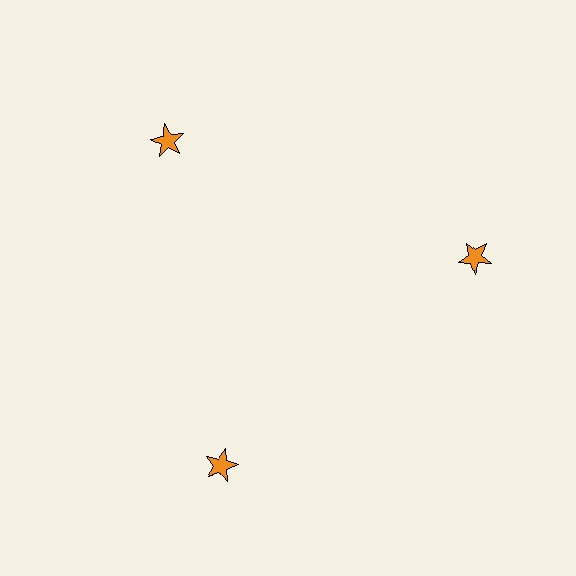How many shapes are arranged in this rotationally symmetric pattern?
There are 3 shapes, arranged in 3 groups of 1.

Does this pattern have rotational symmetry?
Yes, this pattern has 3-fold rotational symmetry. It looks the same after rotating 120 degrees around the center.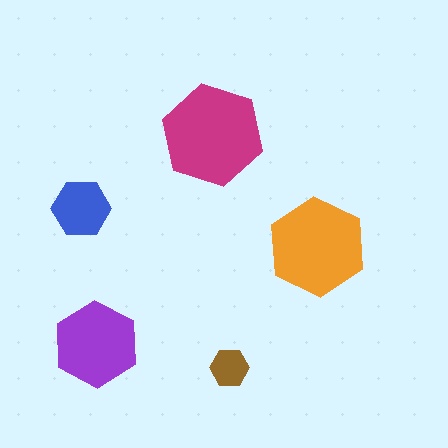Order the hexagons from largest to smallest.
the magenta one, the orange one, the purple one, the blue one, the brown one.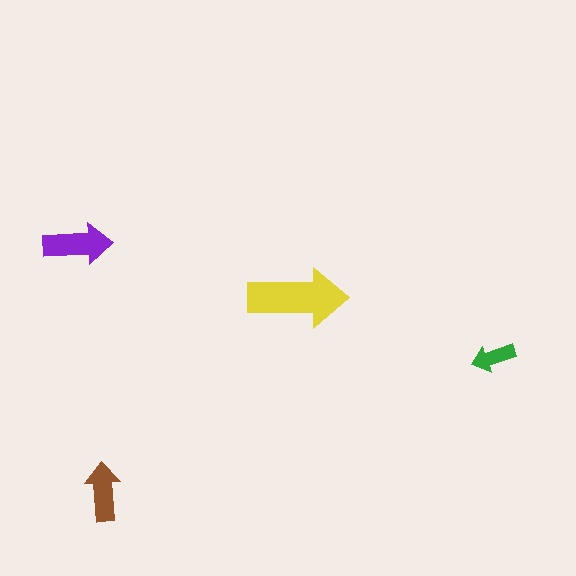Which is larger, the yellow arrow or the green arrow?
The yellow one.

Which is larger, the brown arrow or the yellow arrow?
The yellow one.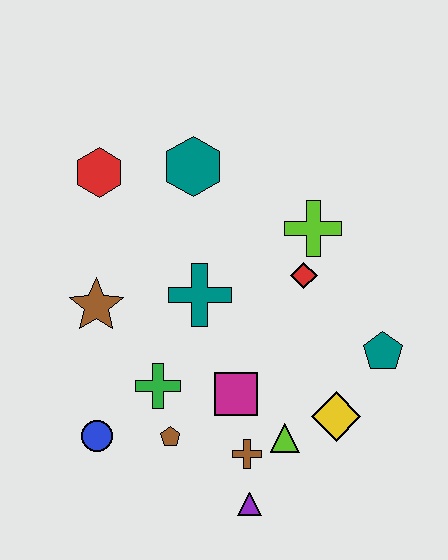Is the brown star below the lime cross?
Yes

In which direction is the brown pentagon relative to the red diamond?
The brown pentagon is below the red diamond.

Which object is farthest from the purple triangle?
The red hexagon is farthest from the purple triangle.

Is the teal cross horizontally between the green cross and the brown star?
No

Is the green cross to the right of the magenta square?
No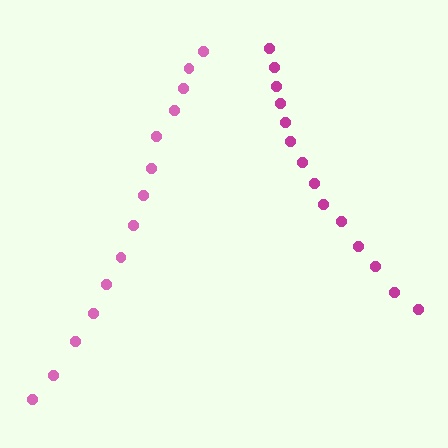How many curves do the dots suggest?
There are 2 distinct paths.